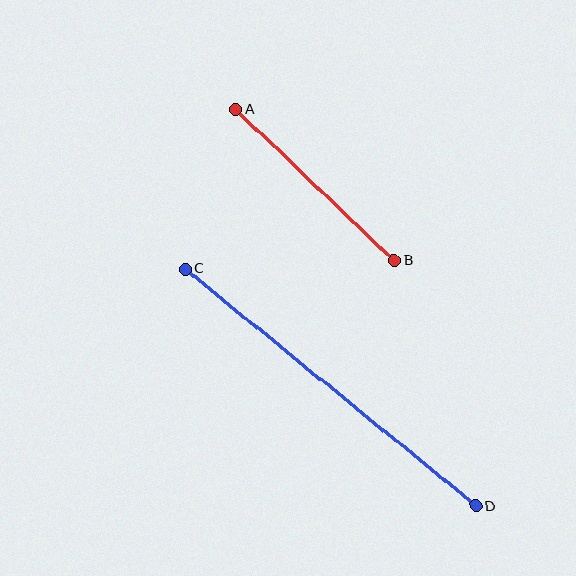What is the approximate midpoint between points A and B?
The midpoint is at approximately (315, 185) pixels.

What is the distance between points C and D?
The distance is approximately 375 pixels.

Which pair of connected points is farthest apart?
Points C and D are farthest apart.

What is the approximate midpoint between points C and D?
The midpoint is at approximately (330, 387) pixels.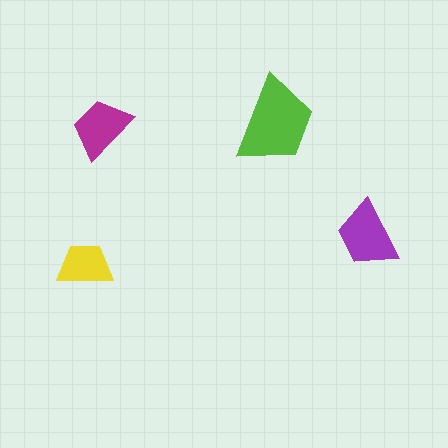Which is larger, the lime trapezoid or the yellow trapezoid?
The lime one.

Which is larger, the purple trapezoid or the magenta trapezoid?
The purple one.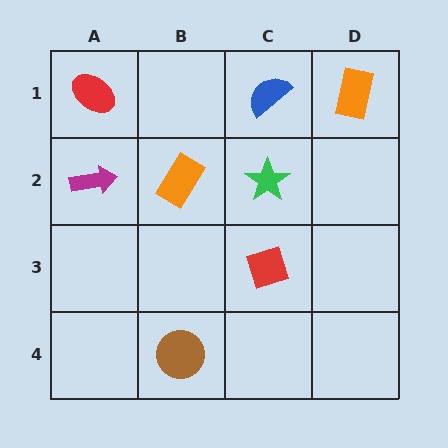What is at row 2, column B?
An orange rectangle.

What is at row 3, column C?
A red diamond.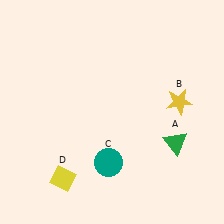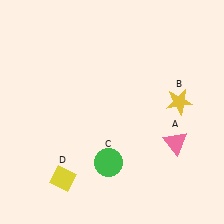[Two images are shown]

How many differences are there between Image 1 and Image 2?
There are 2 differences between the two images.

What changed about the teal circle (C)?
In Image 1, C is teal. In Image 2, it changed to green.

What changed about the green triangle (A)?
In Image 1, A is green. In Image 2, it changed to pink.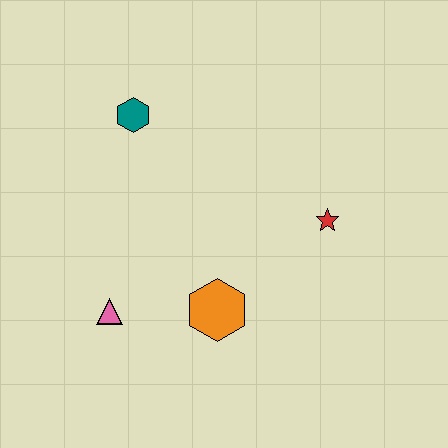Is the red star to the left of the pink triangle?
No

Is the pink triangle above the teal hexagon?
No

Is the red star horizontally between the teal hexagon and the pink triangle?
No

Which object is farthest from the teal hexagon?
The red star is farthest from the teal hexagon.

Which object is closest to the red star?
The orange hexagon is closest to the red star.